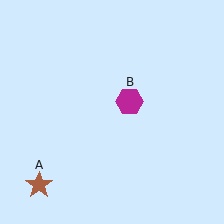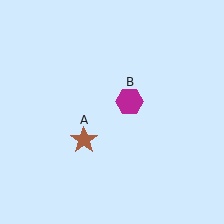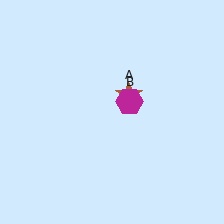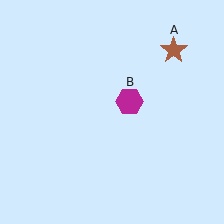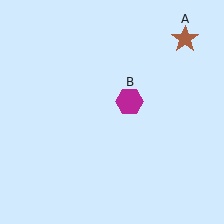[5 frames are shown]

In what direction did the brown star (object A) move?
The brown star (object A) moved up and to the right.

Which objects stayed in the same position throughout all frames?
Magenta hexagon (object B) remained stationary.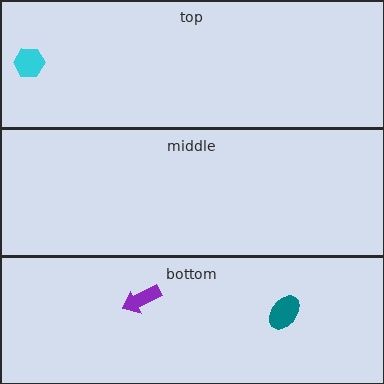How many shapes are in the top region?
1.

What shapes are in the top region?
The cyan hexagon.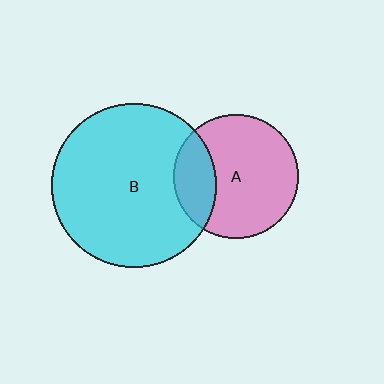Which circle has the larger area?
Circle B (cyan).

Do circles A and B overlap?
Yes.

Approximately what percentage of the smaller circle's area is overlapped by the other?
Approximately 25%.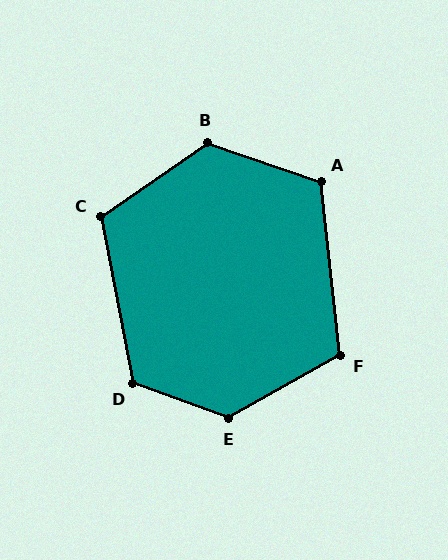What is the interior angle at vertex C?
Approximately 114 degrees (obtuse).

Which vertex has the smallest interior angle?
F, at approximately 113 degrees.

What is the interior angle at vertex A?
Approximately 115 degrees (obtuse).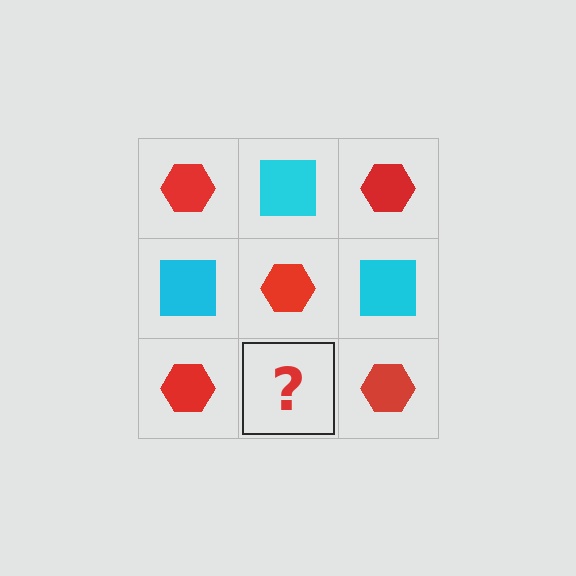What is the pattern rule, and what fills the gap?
The rule is that it alternates red hexagon and cyan square in a checkerboard pattern. The gap should be filled with a cyan square.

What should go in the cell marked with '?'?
The missing cell should contain a cyan square.